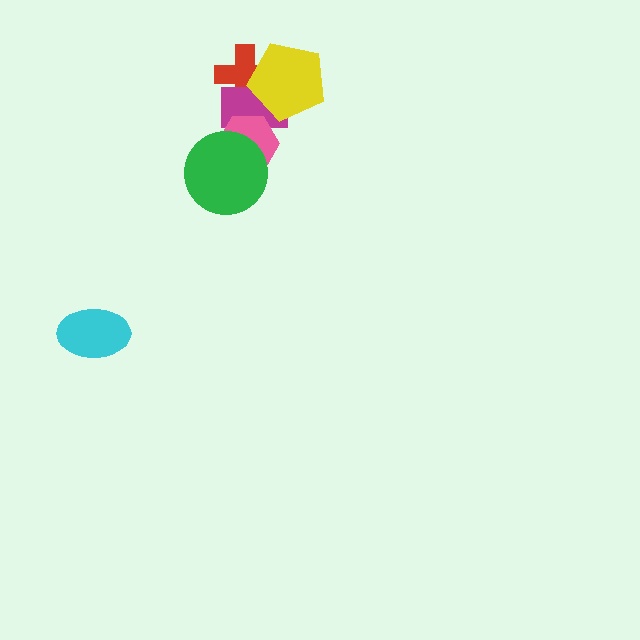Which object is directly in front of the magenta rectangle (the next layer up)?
The yellow pentagon is directly in front of the magenta rectangle.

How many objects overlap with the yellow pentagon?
2 objects overlap with the yellow pentagon.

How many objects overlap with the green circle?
1 object overlaps with the green circle.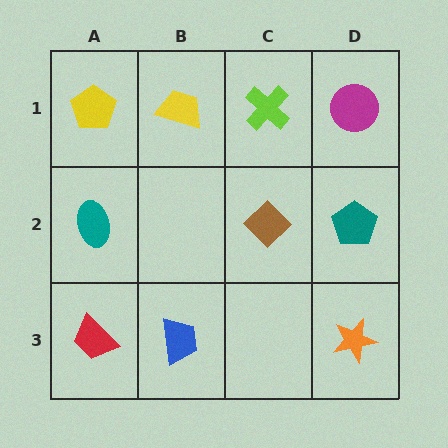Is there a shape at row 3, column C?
No, that cell is empty.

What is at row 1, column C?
A lime cross.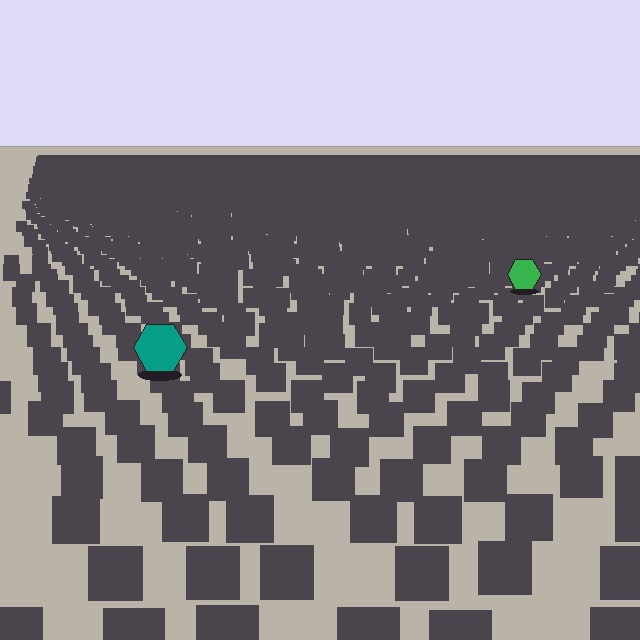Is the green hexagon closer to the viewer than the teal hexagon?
No. The teal hexagon is closer — you can tell from the texture gradient: the ground texture is coarser near it.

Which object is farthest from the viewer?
The green hexagon is farthest from the viewer. It appears smaller and the ground texture around it is denser.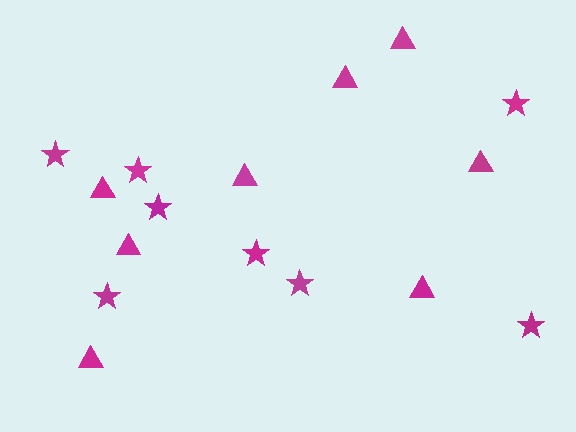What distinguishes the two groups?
There are 2 groups: one group of triangles (8) and one group of stars (8).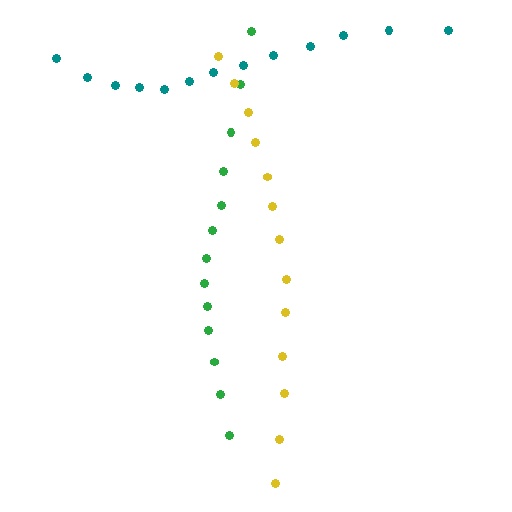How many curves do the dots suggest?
There are 3 distinct paths.